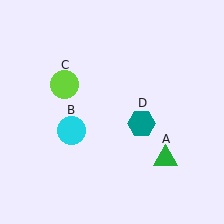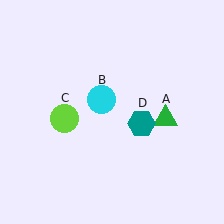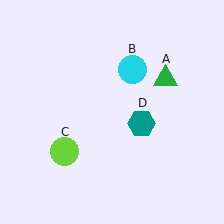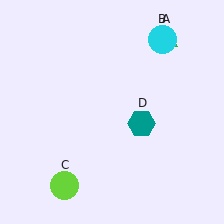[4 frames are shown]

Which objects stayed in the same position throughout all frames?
Teal hexagon (object D) remained stationary.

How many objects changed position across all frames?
3 objects changed position: green triangle (object A), cyan circle (object B), lime circle (object C).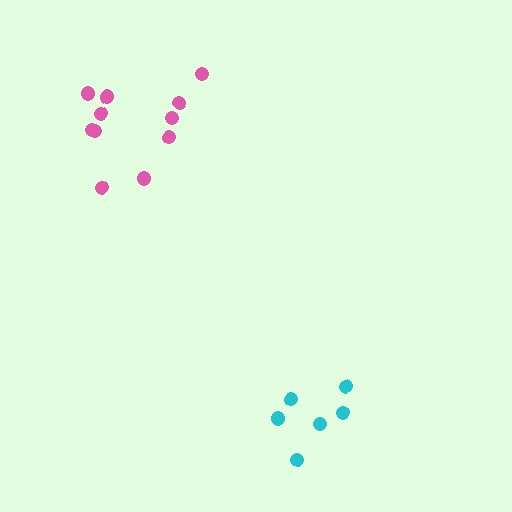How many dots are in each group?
Group 1: 6 dots, Group 2: 11 dots (17 total).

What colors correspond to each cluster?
The clusters are colored: cyan, pink.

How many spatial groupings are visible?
There are 2 spatial groupings.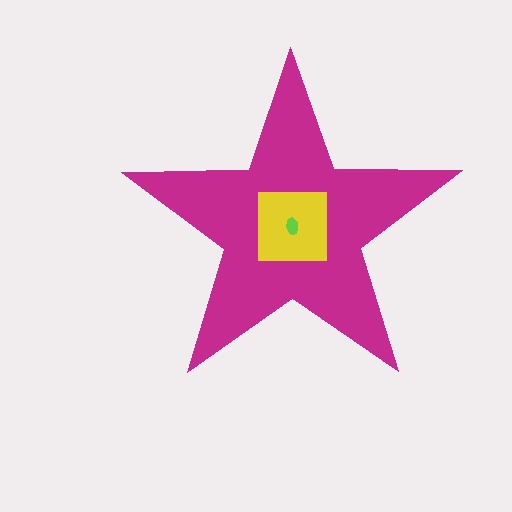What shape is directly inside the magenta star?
The yellow square.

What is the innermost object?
The lime ellipse.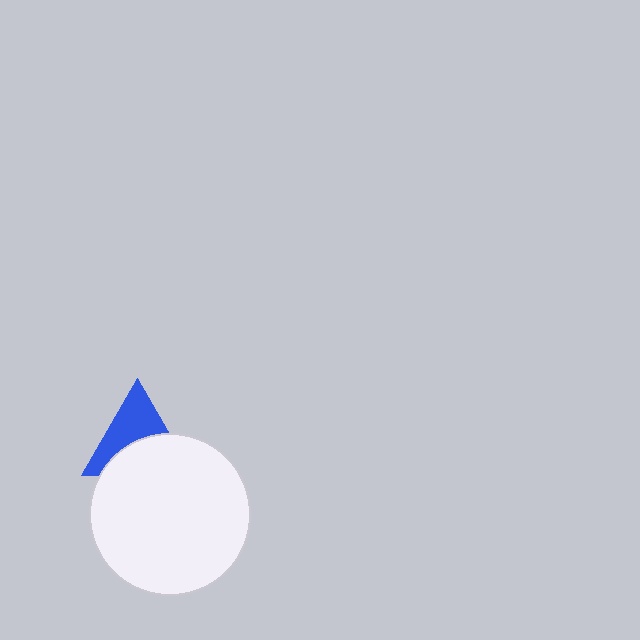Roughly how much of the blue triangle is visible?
About half of it is visible (roughly 52%).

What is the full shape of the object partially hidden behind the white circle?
The partially hidden object is a blue triangle.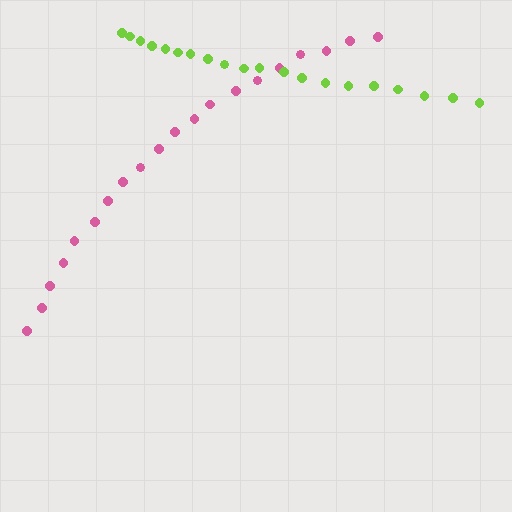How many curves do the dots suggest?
There are 2 distinct paths.